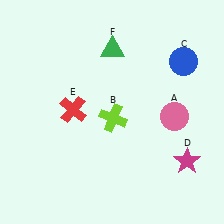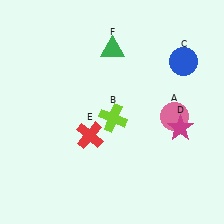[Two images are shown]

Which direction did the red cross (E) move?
The red cross (E) moved down.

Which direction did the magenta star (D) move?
The magenta star (D) moved up.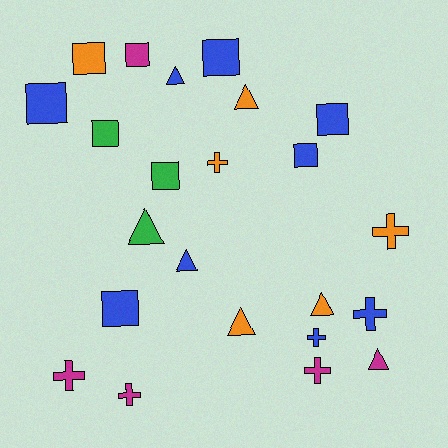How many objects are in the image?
There are 23 objects.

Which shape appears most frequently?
Square, with 9 objects.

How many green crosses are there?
There are no green crosses.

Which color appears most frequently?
Blue, with 9 objects.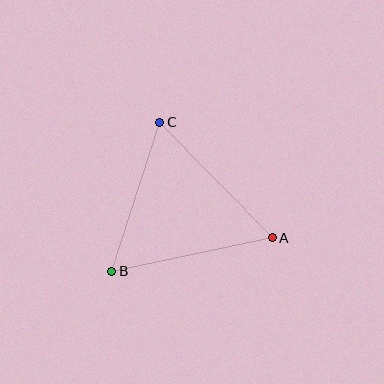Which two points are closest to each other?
Points B and C are closest to each other.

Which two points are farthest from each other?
Points A and B are farthest from each other.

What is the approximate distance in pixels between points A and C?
The distance between A and C is approximately 161 pixels.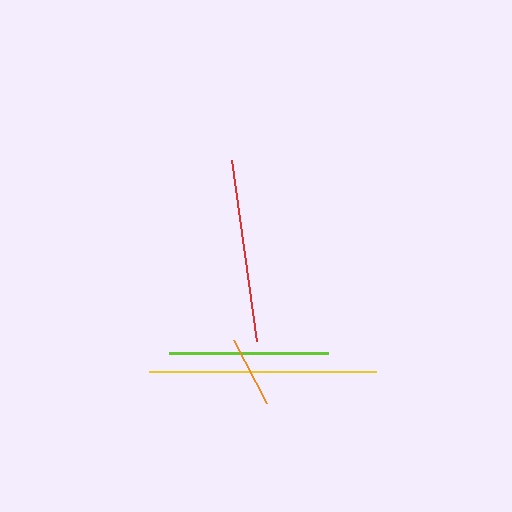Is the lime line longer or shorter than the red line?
The red line is longer than the lime line.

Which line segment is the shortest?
The orange line is the shortest at approximately 72 pixels.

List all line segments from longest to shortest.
From longest to shortest: yellow, red, lime, orange.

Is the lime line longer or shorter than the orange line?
The lime line is longer than the orange line.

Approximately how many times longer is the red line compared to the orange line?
The red line is approximately 2.5 times the length of the orange line.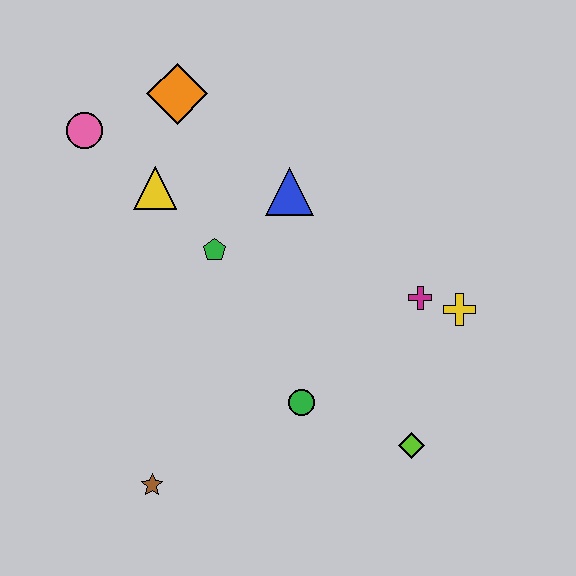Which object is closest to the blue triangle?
The green pentagon is closest to the blue triangle.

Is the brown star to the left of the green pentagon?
Yes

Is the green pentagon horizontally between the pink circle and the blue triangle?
Yes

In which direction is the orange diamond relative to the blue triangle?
The orange diamond is to the left of the blue triangle.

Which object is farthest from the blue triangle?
The brown star is farthest from the blue triangle.